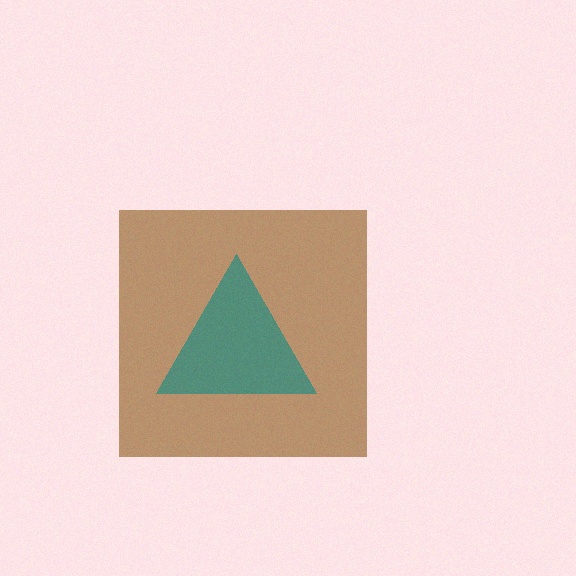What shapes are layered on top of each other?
The layered shapes are: a brown square, a teal triangle.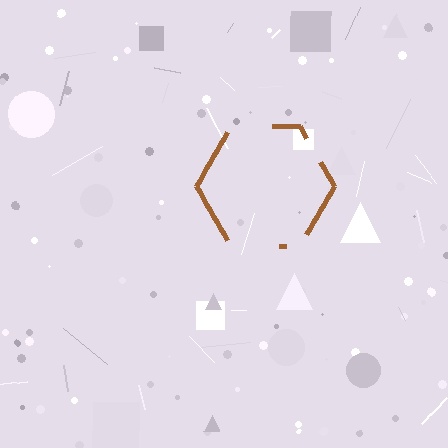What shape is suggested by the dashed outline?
The dashed outline suggests a hexagon.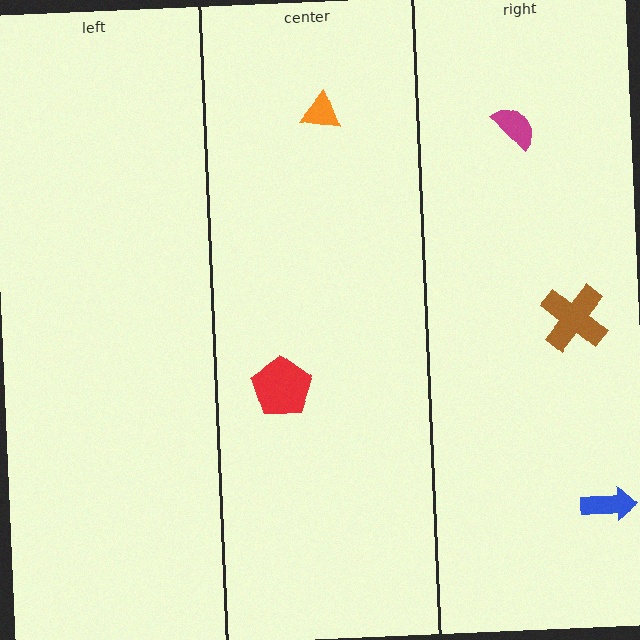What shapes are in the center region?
The red pentagon, the orange triangle.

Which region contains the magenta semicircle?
The right region.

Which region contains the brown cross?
The right region.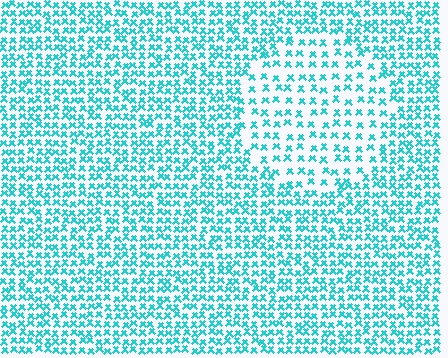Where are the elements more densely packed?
The elements are more densely packed outside the circle boundary.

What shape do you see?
I see a circle.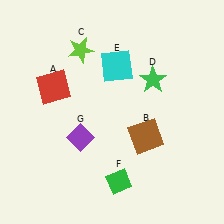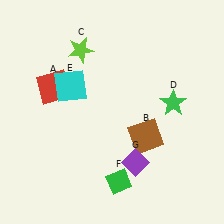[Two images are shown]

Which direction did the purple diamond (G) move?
The purple diamond (G) moved right.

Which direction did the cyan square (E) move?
The cyan square (E) moved left.